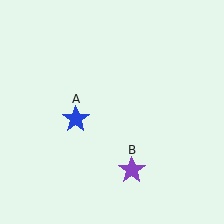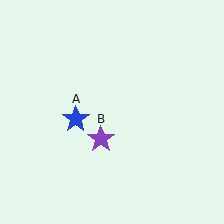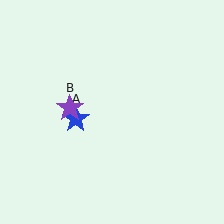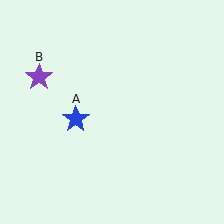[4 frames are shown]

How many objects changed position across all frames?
1 object changed position: purple star (object B).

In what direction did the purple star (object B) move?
The purple star (object B) moved up and to the left.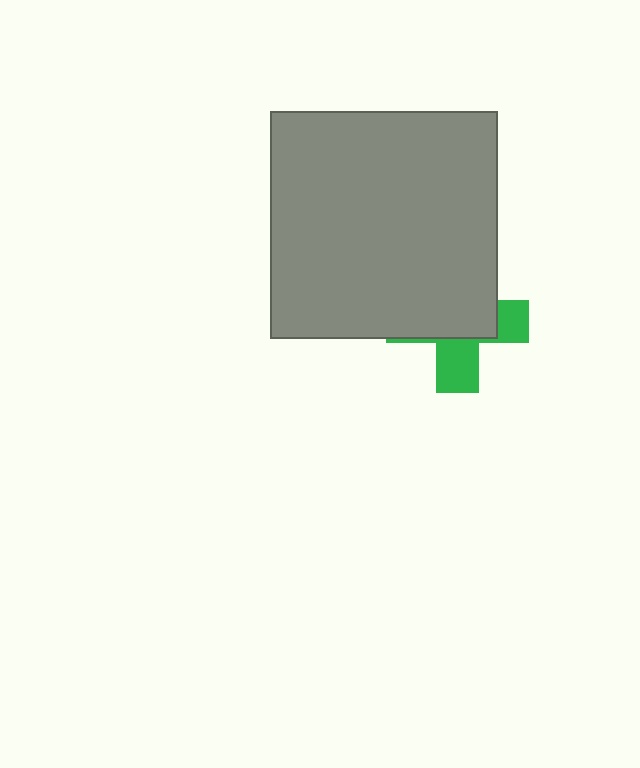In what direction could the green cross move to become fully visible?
The green cross could move down. That would shift it out from behind the gray square entirely.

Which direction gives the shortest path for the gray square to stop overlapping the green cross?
Moving up gives the shortest separation.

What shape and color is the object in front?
The object in front is a gray square.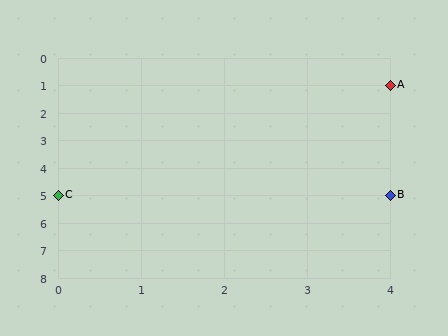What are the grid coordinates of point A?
Point A is at grid coordinates (4, 1).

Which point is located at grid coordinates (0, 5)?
Point C is at (0, 5).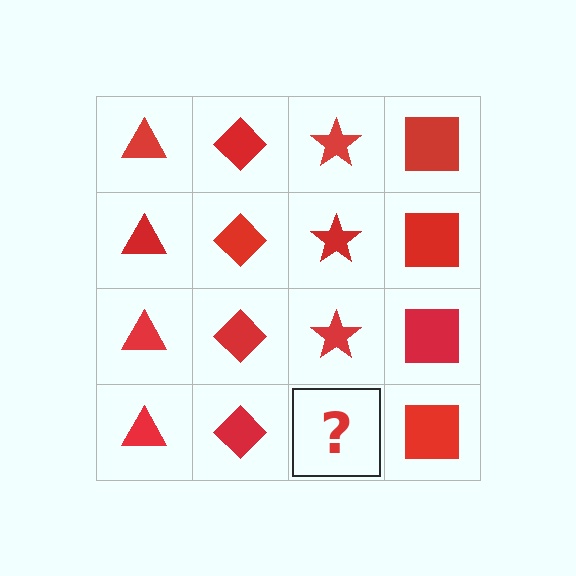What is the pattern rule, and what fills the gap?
The rule is that each column has a consistent shape. The gap should be filled with a red star.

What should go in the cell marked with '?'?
The missing cell should contain a red star.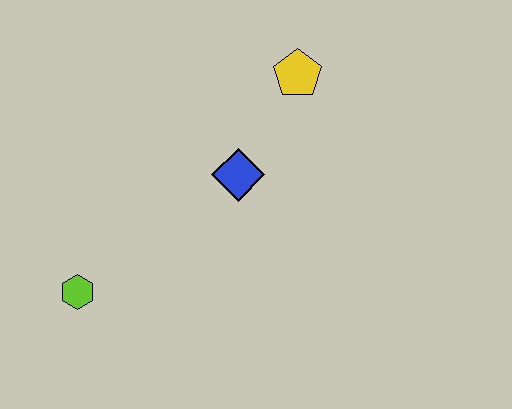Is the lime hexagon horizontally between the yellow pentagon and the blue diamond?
No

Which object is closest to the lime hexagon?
The blue diamond is closest to the lime hexagon.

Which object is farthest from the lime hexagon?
The yellow pentagon is farthest from the lime hexagon.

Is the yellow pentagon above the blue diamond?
Yes